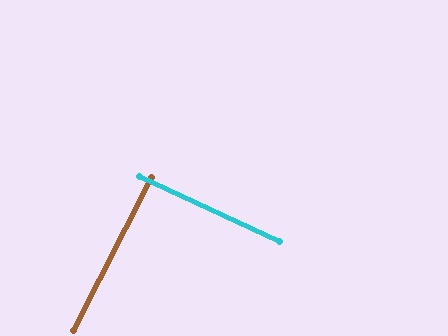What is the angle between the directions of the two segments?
Approximately 88 degrees.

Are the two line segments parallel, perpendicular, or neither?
Perpendicular — they meet at approximately 88°.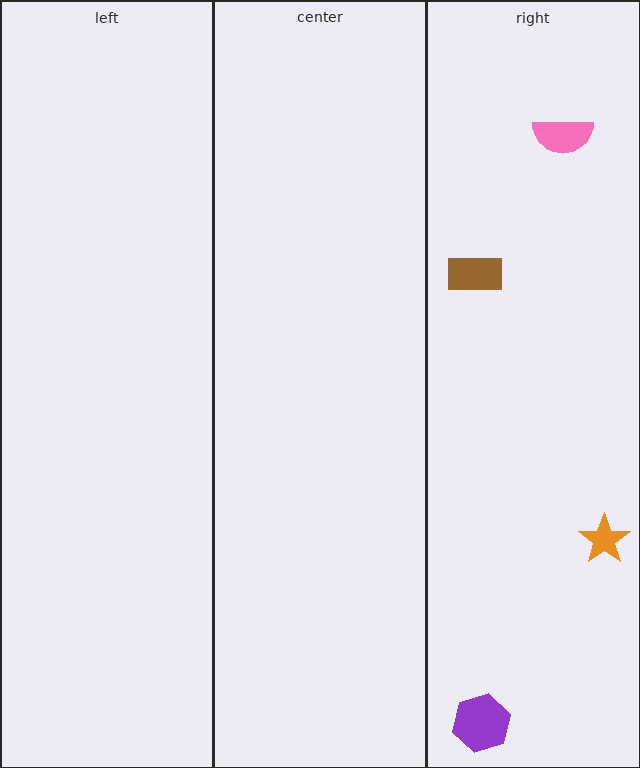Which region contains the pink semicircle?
The right region.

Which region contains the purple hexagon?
The right region.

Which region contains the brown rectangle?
The right region.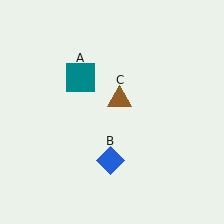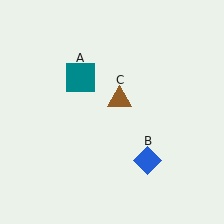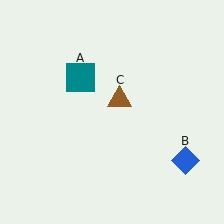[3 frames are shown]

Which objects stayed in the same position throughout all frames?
Teal square (object A) and brown triangle (object C) remained stationary.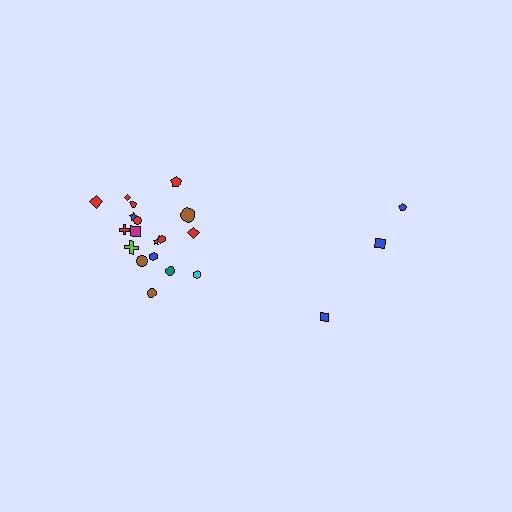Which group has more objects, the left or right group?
The left group.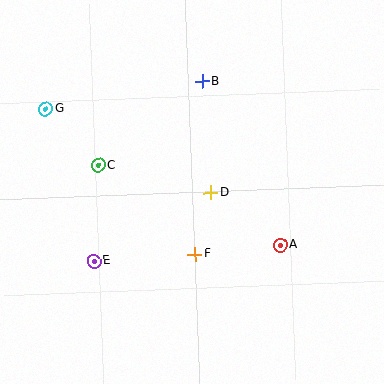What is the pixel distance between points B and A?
The distance between B and A is 181 pixels.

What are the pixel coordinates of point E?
Point E is at (94, 261).